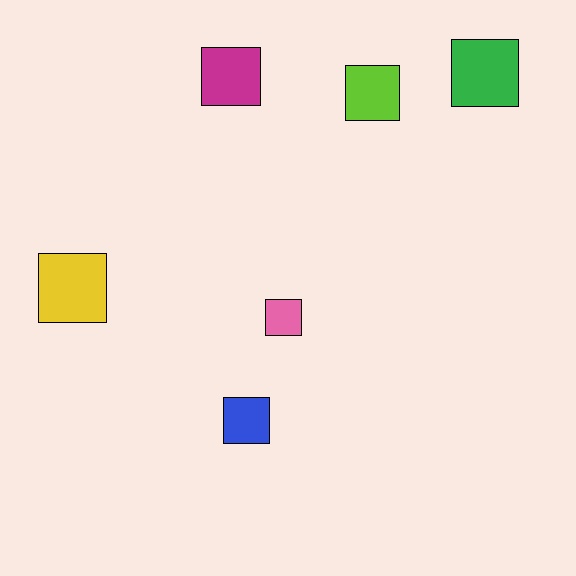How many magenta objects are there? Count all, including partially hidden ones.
There is 1 magenta object.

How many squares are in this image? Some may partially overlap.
There are 6 squares.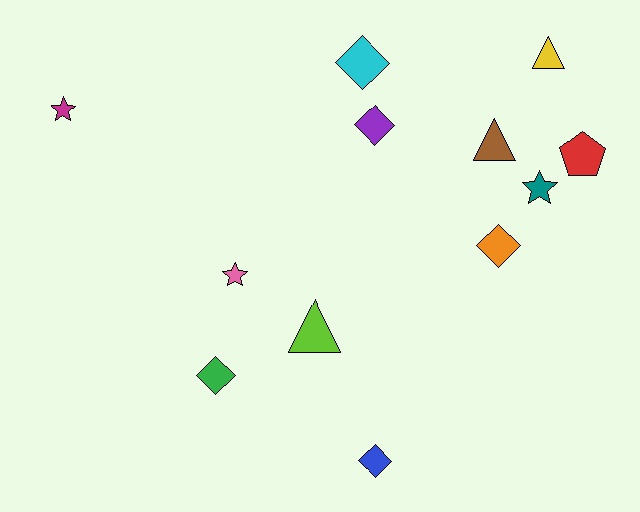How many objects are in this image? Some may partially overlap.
There are 12 objects.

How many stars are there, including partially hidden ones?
There are 3 stars.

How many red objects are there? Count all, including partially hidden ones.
There is 1 red object.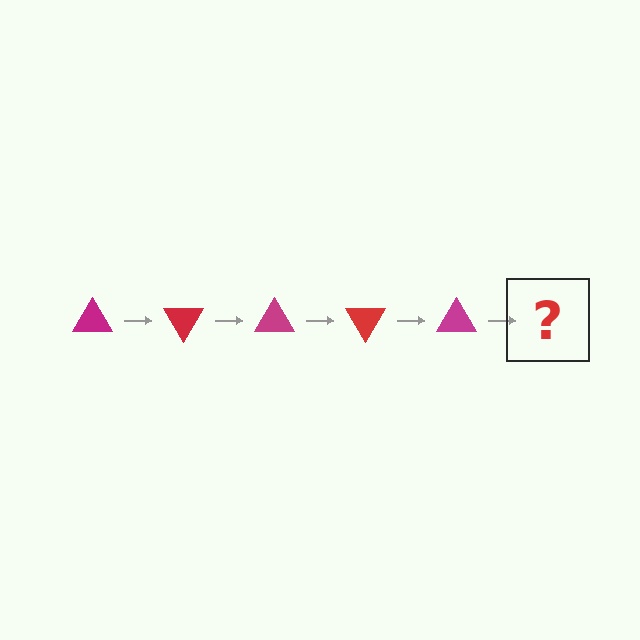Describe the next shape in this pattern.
It should be a red triangle, rotated 300 degrees from the start.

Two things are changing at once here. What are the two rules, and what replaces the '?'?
The two rules are that it rotates 60 degrees each step and the color cycles through magenta and red. The '?' should be a red triangle, rotated 300 degrees from the start.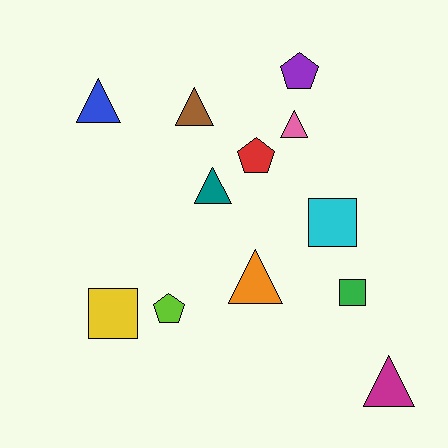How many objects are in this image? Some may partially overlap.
There are 12 objects.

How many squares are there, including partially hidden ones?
There are 3 squares.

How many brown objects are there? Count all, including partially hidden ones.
There is 1 brown object.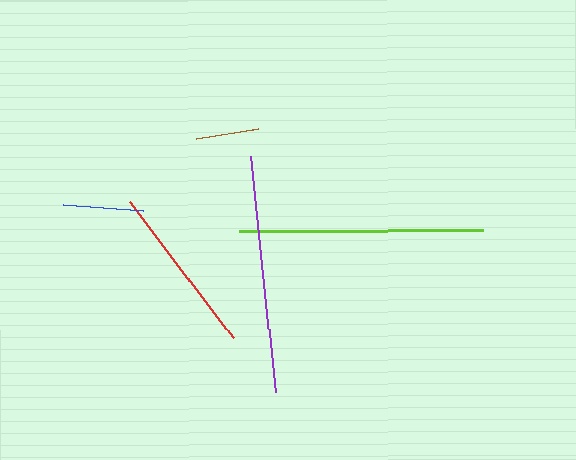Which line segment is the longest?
The lime line is the longest at approximately 244 pixels.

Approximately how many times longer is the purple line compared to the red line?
The purple line is approximately 1.4 times the length of the red line.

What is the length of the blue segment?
The blue segment is approximately 81 pixels long.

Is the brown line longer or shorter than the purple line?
The purple line is longer than the brown line.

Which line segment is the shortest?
The brown line is the shortest at approximately 64 pixels.